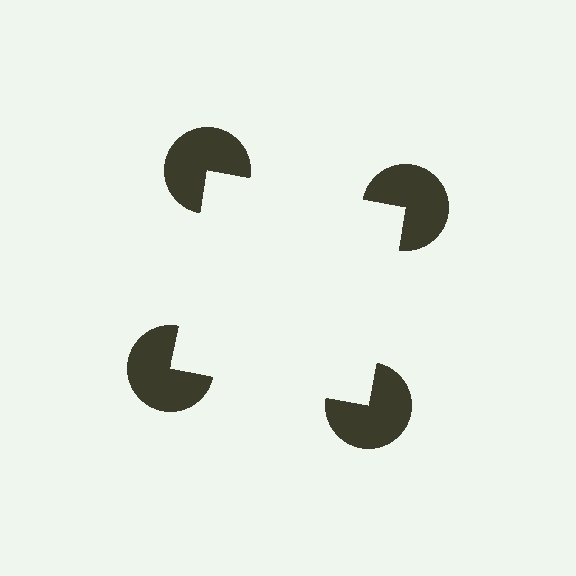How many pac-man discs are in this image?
There are 4 — one at each vertex of the illusory square.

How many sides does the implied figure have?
4 sides.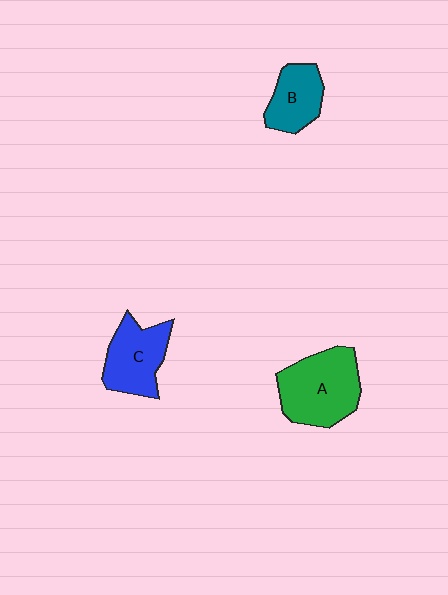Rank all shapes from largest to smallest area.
From largest to smallest: A (green), C (blue), B (teal).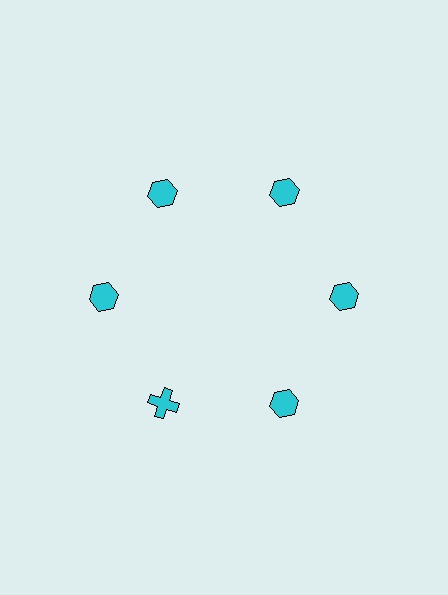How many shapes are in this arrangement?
There are 6 shapes arranged in a ring pattern.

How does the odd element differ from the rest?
It has a different shape: cross instead of hexagon.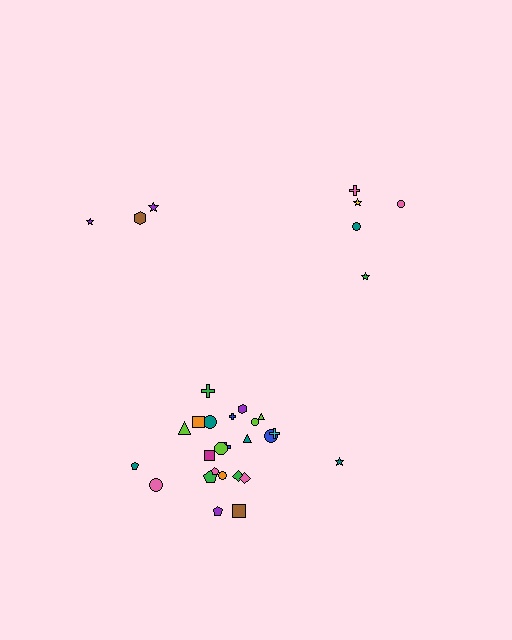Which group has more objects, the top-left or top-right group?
The top-right group.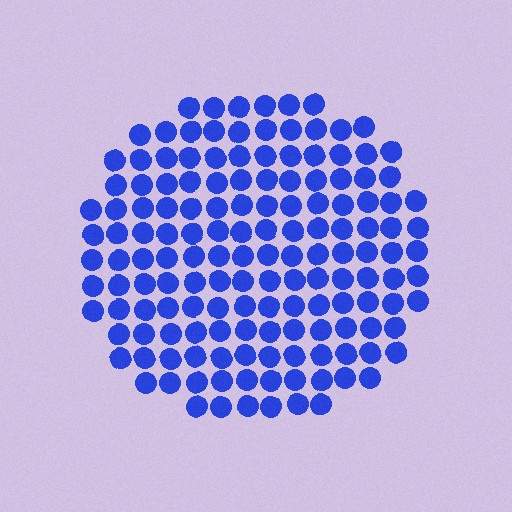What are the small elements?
The small elements are circles.